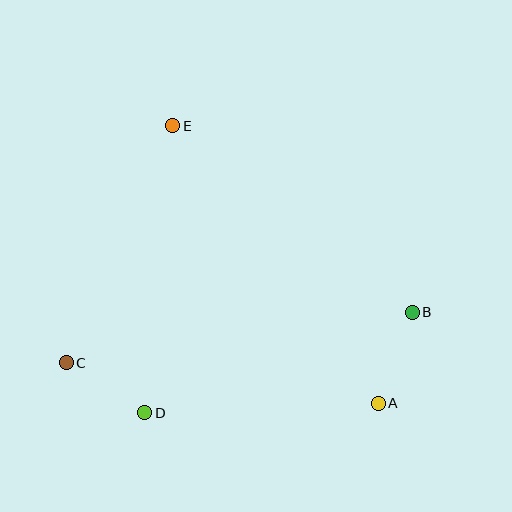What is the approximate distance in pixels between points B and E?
The distance between B and E is approximately 304 pixels.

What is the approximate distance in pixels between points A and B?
The distance between A and B is approximately 97 pixels.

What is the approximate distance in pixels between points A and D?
The distance between A and D is approximately 233 pixels.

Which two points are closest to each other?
Points C and D are closest to each other.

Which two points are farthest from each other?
Points B and C are farthest from each other.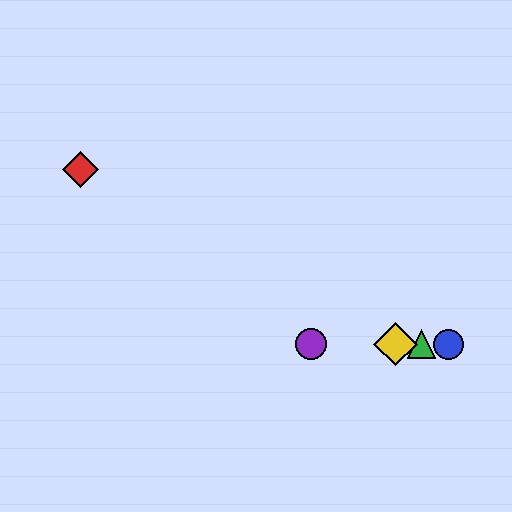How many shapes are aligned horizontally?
4 shapes (the blue circle, the green triangle, the yellow diamond, the purple circle) are aligned horizontally.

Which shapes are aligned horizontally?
The blue circle, the green triangle, the yellow diamond, the purple circle are aligned horizontally.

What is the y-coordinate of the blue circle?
The blue circle is at y≈344.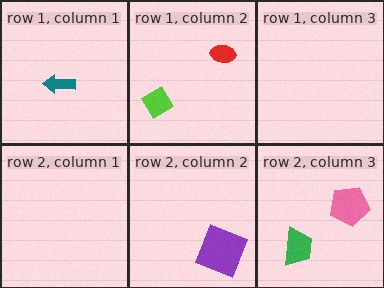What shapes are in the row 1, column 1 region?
The teal arrow.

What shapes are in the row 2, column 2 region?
The purple square.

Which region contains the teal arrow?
The row 1, column 1 region.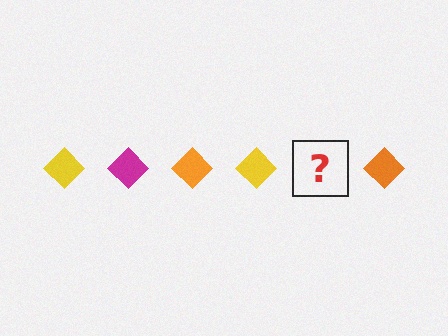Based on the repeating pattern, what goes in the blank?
The blank should be a magenta diamond.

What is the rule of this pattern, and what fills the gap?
The rule is that the pattern cycles through yellow, magenta, orange diamonds. The gap should be filled with a magenta diamond.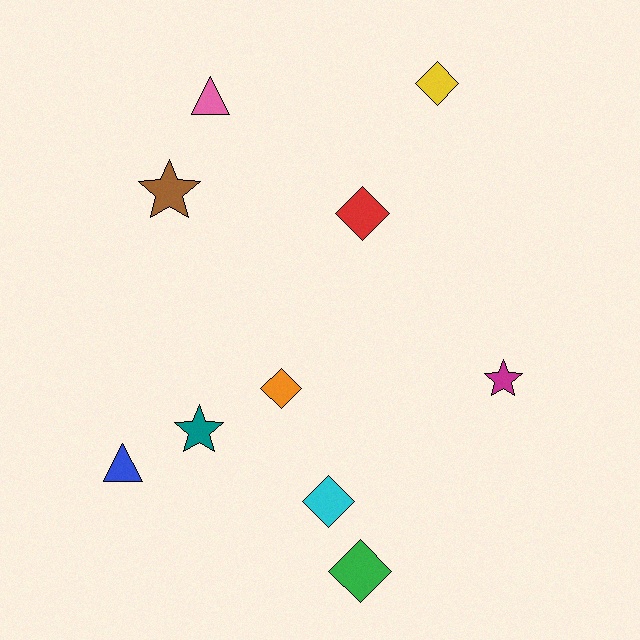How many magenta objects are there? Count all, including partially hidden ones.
There is 1 magenta object.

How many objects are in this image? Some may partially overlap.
There are 10 objects.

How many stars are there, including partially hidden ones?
There are 3 stars.